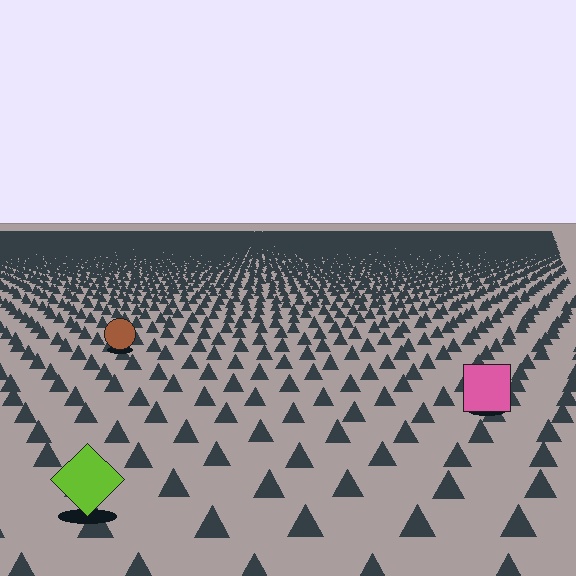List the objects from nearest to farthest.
From nearest to farthest: the lime diamond, the pink square, the brown circle.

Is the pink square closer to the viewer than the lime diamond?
No. The lime diamond is closer — you can tell from the texture gradient: the ground texture is coarser near it.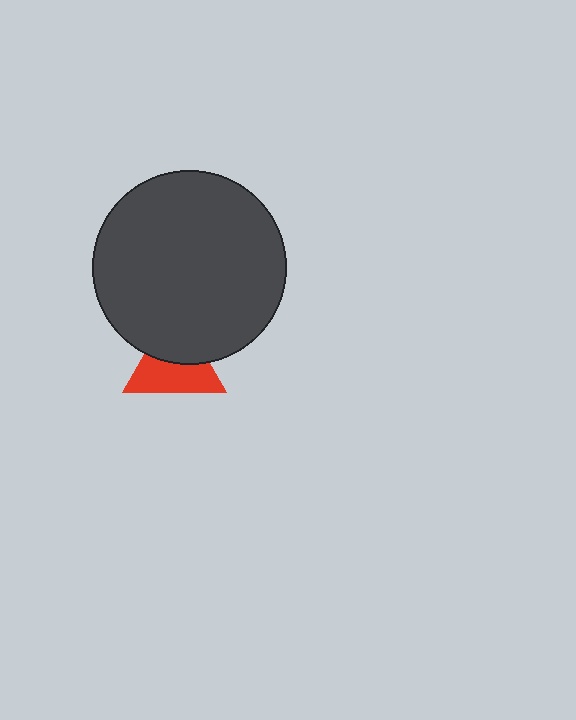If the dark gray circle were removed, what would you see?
You would see the complete red triangle.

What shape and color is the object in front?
The object in front is a dark gray circle.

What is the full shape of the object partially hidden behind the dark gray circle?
The partially hidden object is a red triangle.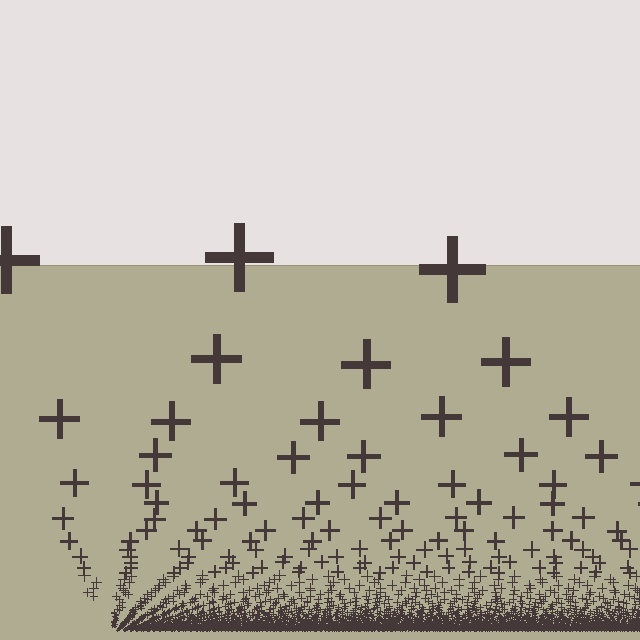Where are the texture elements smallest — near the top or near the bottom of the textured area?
Near the bottom.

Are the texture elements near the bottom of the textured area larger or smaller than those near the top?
Smaller. The gradient is inverted — elements near the bottom are smaller and denser.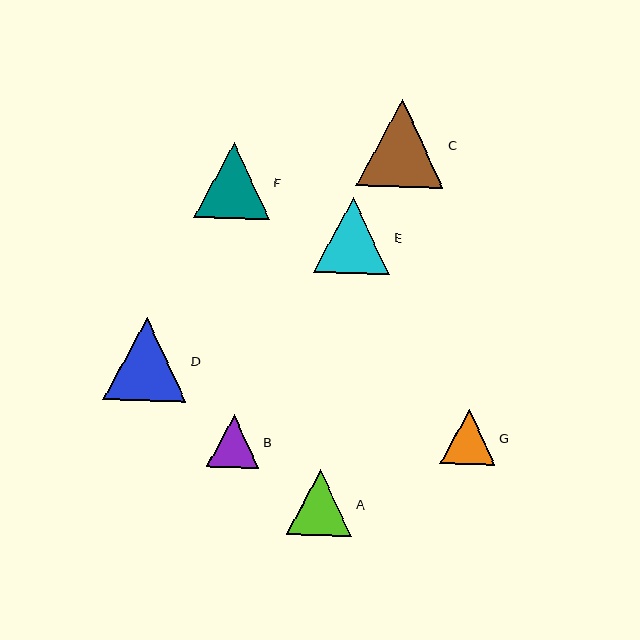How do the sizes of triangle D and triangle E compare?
Triangle D and triangle E are approximately the same size.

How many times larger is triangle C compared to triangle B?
Triangle C is approximately 1.7 times the size of triangle B.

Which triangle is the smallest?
Triangle B is the smallest with a size of approximately 53 pixels.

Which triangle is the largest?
Triangle C is the largest with a size of approximately 87 pixels.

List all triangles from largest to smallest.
From largest to smallest: C, D, F, E, A, G, B.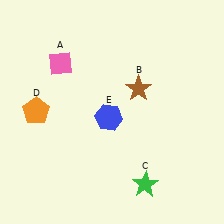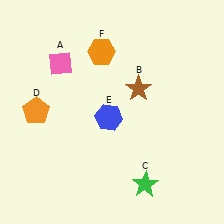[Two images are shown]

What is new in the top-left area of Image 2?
An orange hexagon (F) was added in the top-left area of Image 2.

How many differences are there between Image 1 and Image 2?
There is 1 difference between the two images.